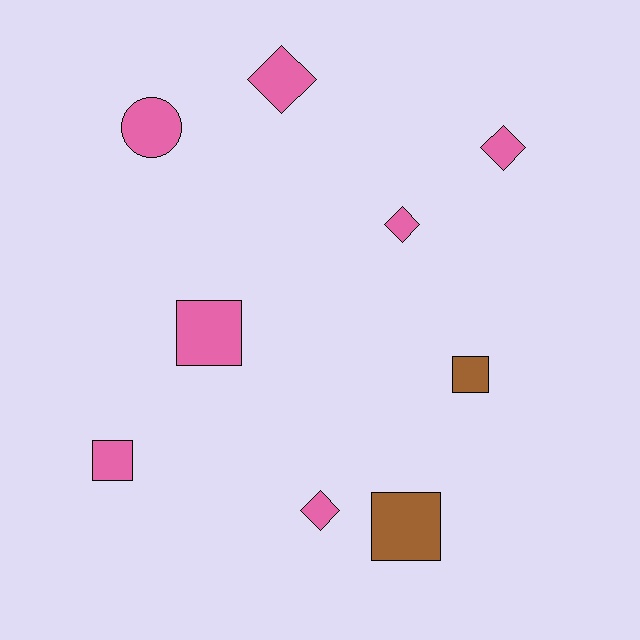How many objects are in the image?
There are 9 objects.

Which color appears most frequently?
Pink, with 7 objects.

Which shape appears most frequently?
Square, with 4 objects.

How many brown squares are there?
There are 2 brown squares.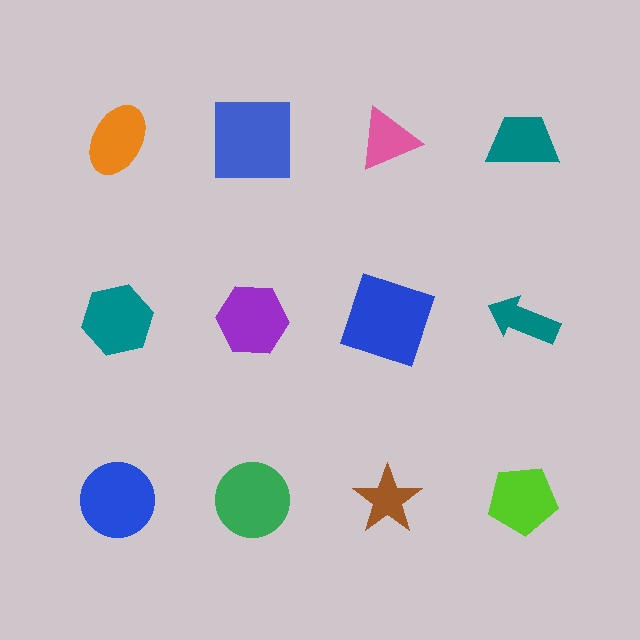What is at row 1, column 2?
A blue square.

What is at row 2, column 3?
A blue square.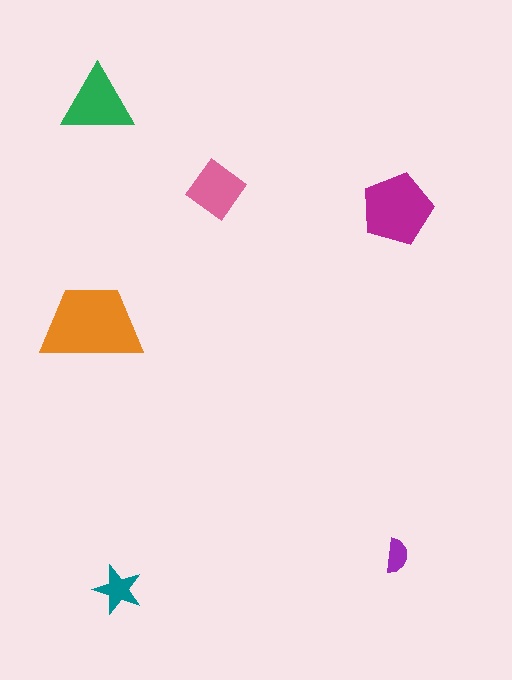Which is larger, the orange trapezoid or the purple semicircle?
The orange trapezoid.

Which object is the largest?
The orange trapezoid.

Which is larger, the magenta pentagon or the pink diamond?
The magenta pentagon.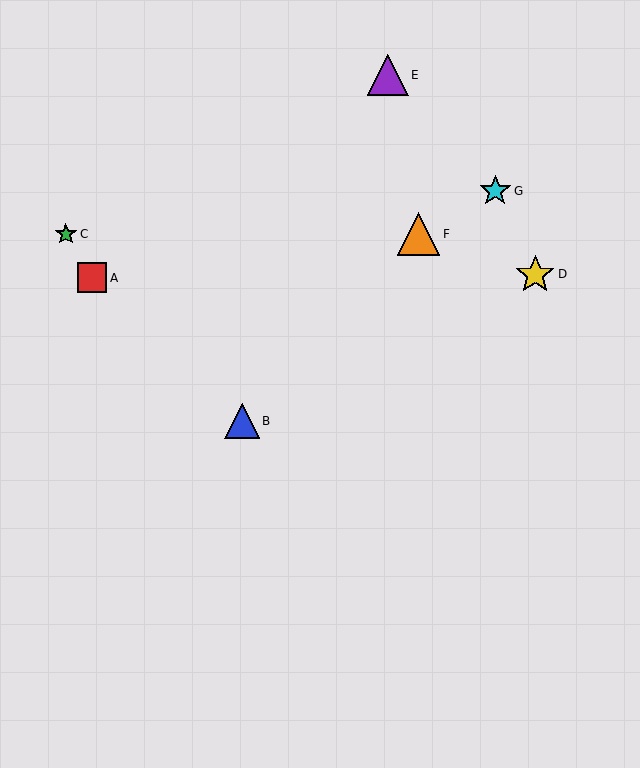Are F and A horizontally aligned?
No, F is at y≈234 and A is at y≈278.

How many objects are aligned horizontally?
2 objects (C, F) are aligned horizontally.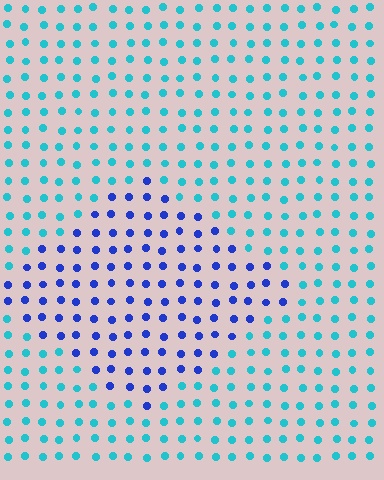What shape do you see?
I see a diamond.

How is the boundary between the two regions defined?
The boundary is defined purely by a slight shift in hue (about 49 degrees). Spacing, size, and orientation are identical on both sides.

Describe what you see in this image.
The image is filled with small cyan elements in a uniform arrangement. A diamond-shaped region is visible where the elements are tinted to a slightly different hue, forming a subtle color boundary.